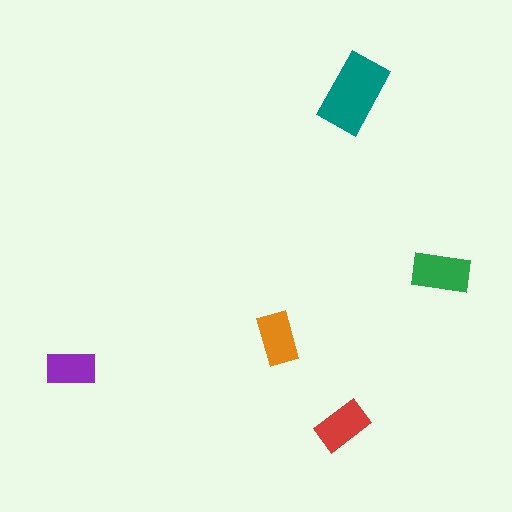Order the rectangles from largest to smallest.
the teal one, the green one, the red one, the orange one, the purple one.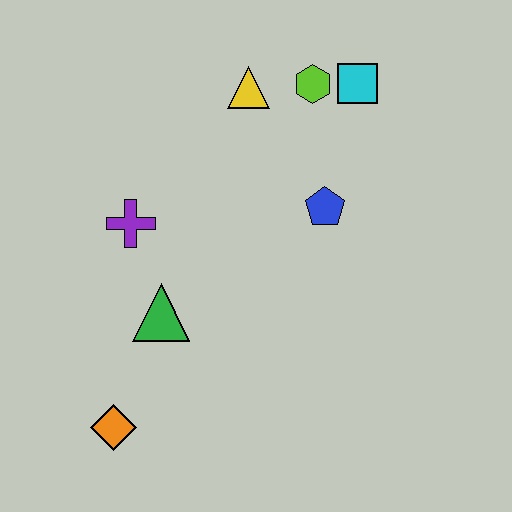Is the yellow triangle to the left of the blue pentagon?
Yes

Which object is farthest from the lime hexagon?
The orange diamond is farthest from the lime hexagon.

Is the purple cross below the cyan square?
Yes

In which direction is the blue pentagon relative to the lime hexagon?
The blue pentagon is below the lime hexagon.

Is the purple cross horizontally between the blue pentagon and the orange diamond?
Yes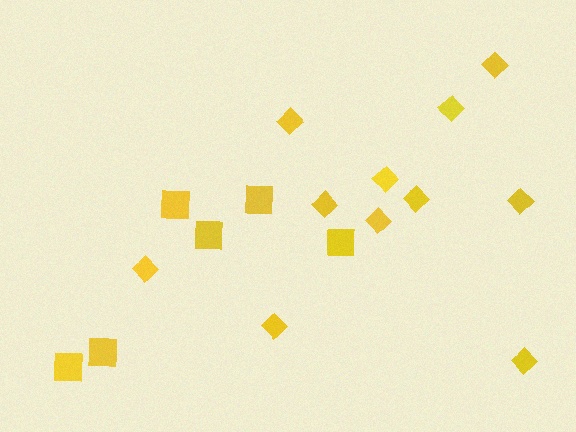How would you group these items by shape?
There are 2 groups: one group of diamonds (11) and one group of squares (6).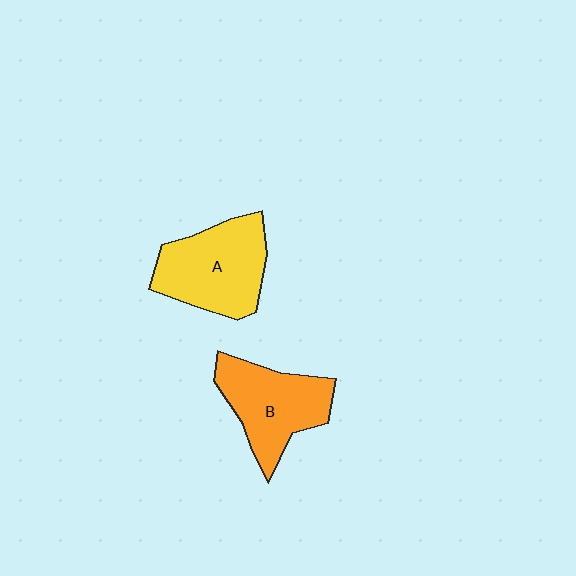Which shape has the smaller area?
Shape B (orange).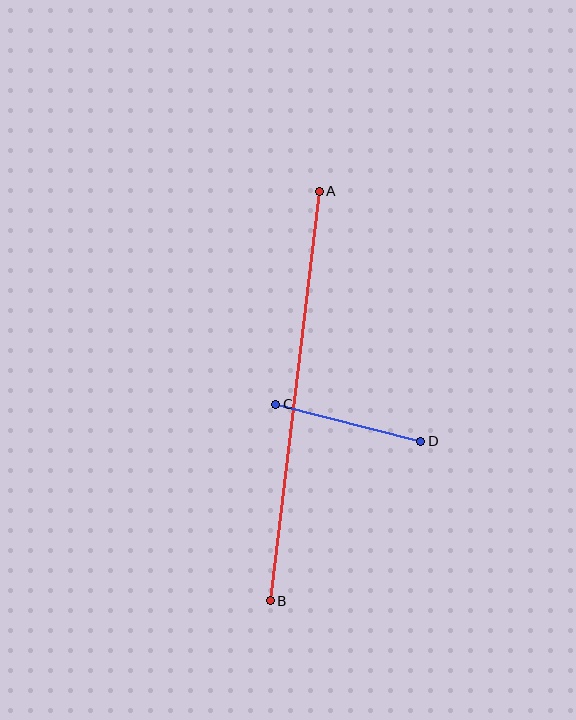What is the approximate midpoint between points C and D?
The midpoint is at approximately (348, 423) pixels.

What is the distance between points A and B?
The distance is approximately 413 pixels.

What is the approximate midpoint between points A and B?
The midpoint is at approximately (295, 396) pixels.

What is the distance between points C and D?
The distance is approximately 150 pixels.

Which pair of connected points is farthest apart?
Points A and B are farthest apart.